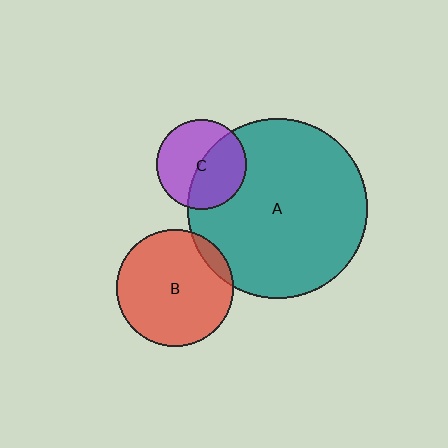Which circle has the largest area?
Circle A (teal).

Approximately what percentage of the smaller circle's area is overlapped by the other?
Approximately 10%.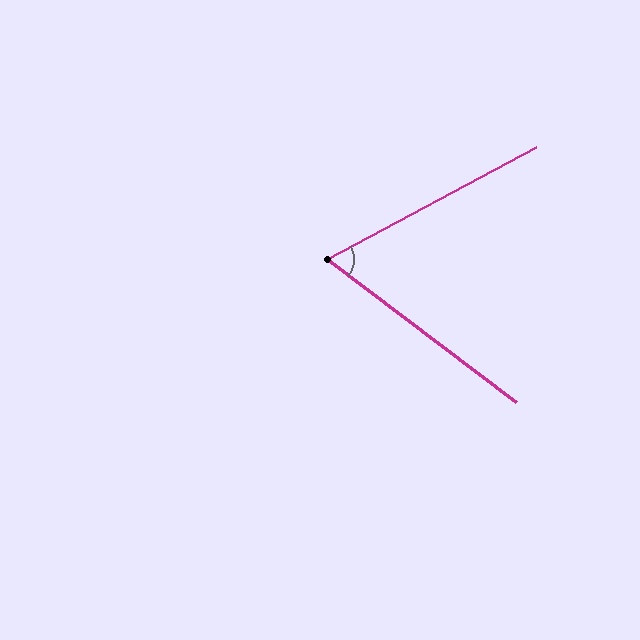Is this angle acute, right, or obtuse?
It is acute.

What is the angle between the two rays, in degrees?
Approximately 65 degrees.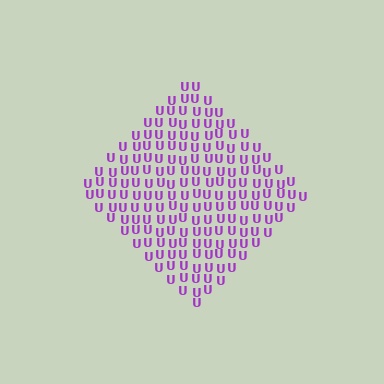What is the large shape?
The large shape is a diamond.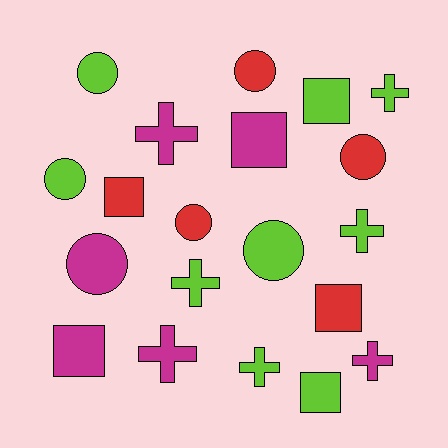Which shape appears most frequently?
Cross, with 7 objects.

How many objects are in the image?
There are 20 objects.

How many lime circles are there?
There are 3 lime circles.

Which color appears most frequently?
Lime, with 9 objects.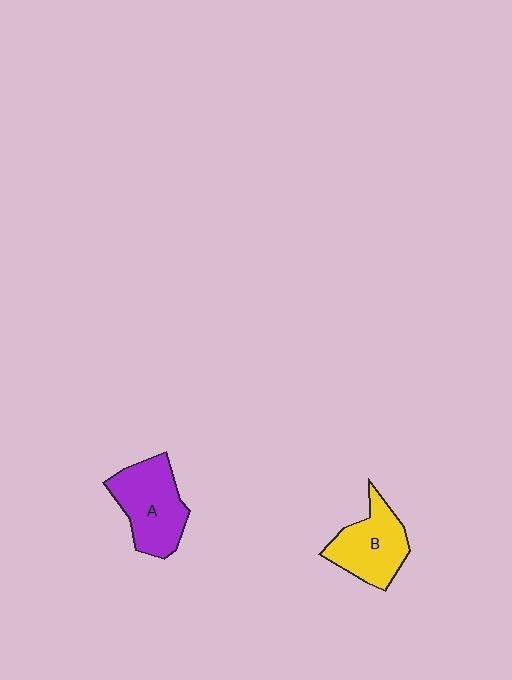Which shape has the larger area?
Shape A (purple).